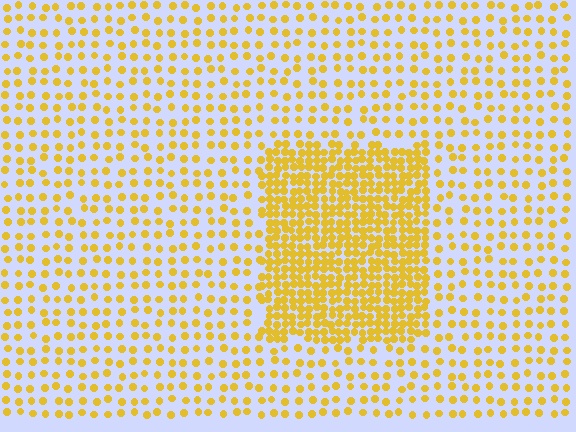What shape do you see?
I see a rectangle.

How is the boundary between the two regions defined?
The boundary is defined by a change in element density (approximately 2.7x ratio). All elements are the same color, size, and shape.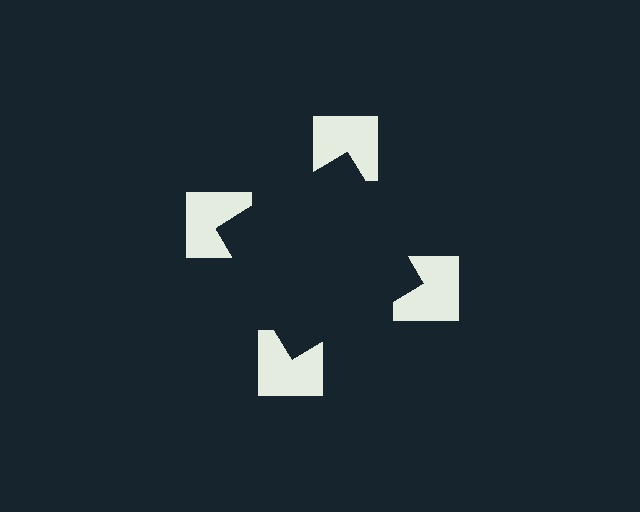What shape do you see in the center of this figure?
An illusory square — its edges are inferred from the aligned wedge cuts in the notched squares, not physically drawn.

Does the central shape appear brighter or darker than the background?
It typically appears slightly darker than the background, even though no actual brightness change is drawn.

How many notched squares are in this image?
There are 4 — one at each vertex of the illusory square.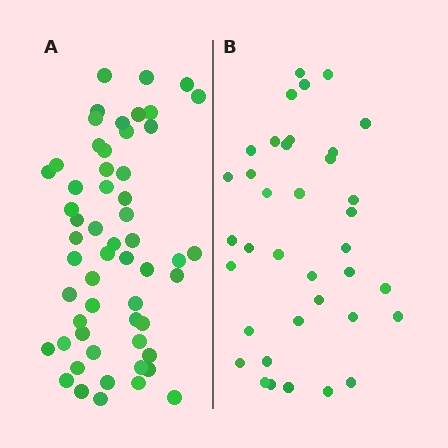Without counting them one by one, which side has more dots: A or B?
Region A (the left region) has more dots.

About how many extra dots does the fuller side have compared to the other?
Region A has approximately 20 more dots than region B.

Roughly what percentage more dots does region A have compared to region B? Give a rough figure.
About 50% more.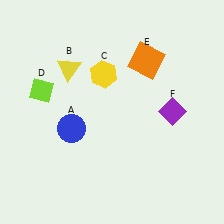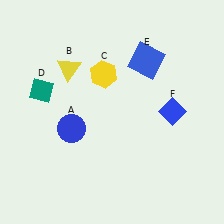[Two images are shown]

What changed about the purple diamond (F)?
In Image 1, F is purple. In Image 2, it changed to blue.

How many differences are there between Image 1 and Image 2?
There are 3 differences between the two images.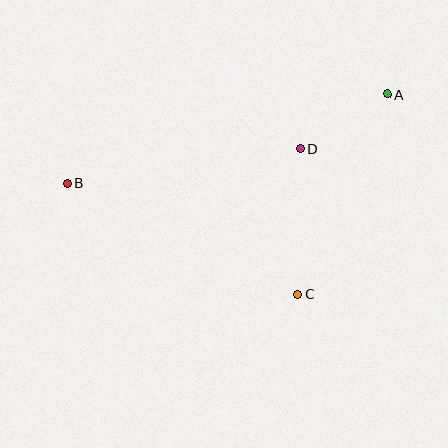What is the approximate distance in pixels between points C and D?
The distance between C and D is approximately 146 pixels.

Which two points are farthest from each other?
Points A and B are farthest from each other.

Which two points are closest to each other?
Points A and D are closest to each other.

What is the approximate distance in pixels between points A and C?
The distance between A and C is approximately 219 pixels.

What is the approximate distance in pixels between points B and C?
The distance between B and C is approximately 256 pixels.